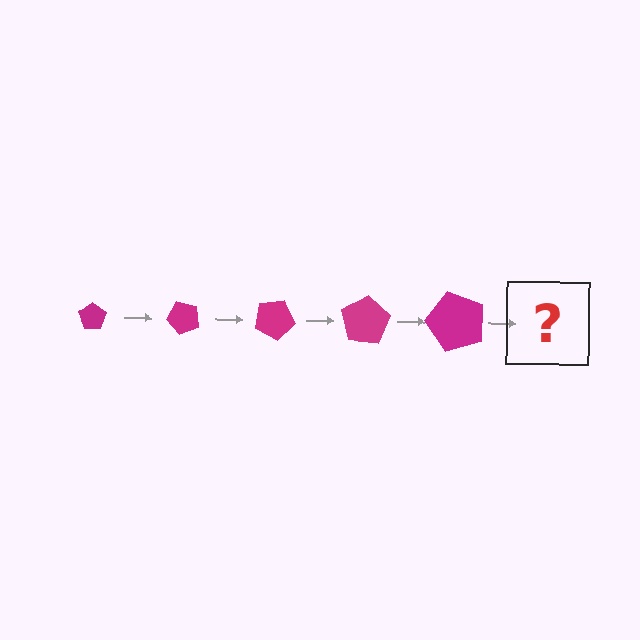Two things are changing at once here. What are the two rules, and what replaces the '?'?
The two rules are that the pentagon grows larger each step and it rotates 50 degrees each step. The '?' should be a pentagon, larger than the previous one and rotated 250 degrees from the start.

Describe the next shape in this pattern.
It should be a pentagon, larger than the previous one and rotated 250 degrees from the start.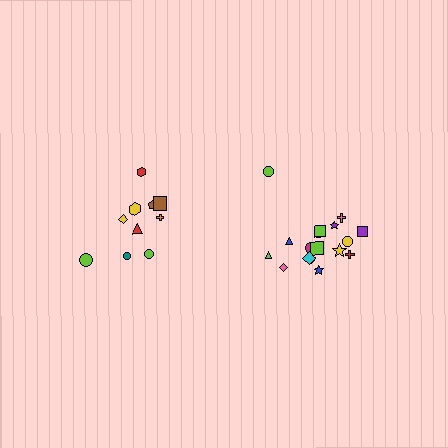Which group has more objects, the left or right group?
The right group.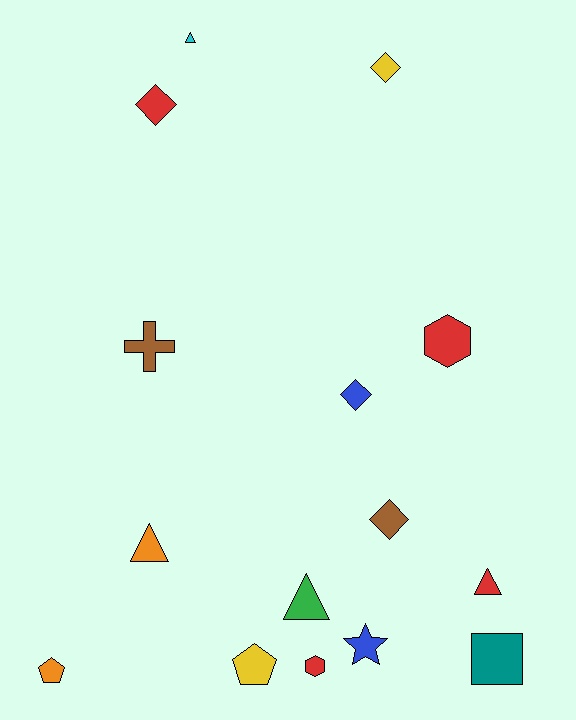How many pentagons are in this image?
There are 2 pentagons.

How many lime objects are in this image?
There are no lime objects.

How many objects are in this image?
There are 15 objects.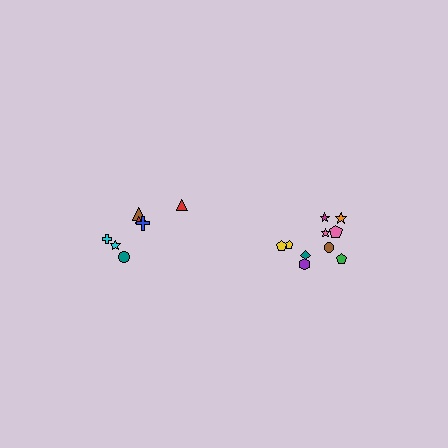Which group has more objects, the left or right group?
The right group.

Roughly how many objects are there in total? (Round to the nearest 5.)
Roughly 15 objects in total.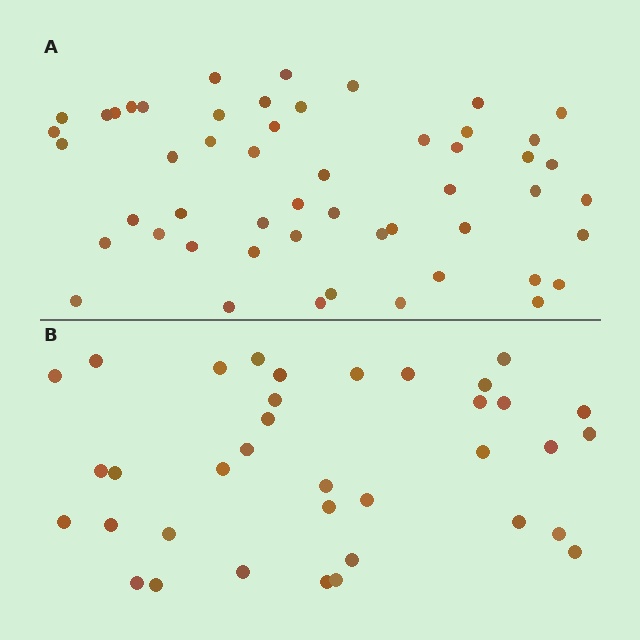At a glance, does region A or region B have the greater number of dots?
Region A (the top region) has more dots.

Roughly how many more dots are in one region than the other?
Region A has approximately 15 more dots than region B.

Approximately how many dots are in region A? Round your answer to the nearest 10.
About 50 dots. (The exact count is 52, which rounds to 50.)